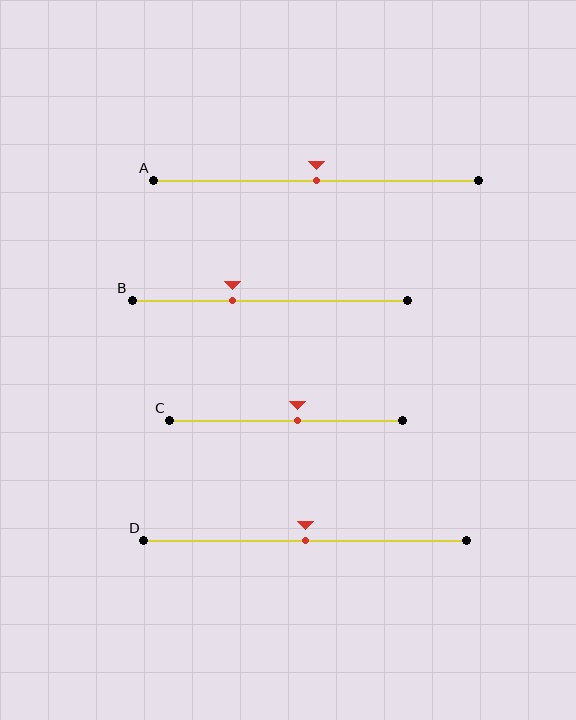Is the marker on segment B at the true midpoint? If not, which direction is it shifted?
No, the marker on segment B is shifted to the left by about 14% of the segment length.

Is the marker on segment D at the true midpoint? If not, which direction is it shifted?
Yes, the marker on segment D is at the true midpoint.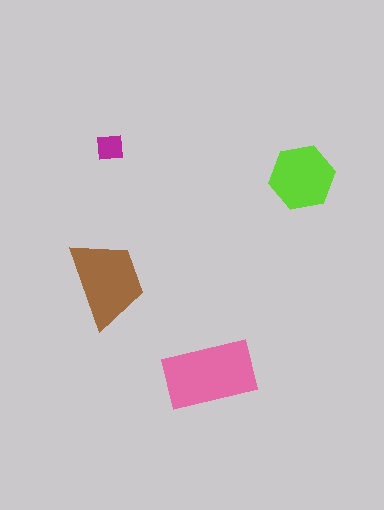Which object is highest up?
The magenta square is topmost.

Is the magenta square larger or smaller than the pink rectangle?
Smaller.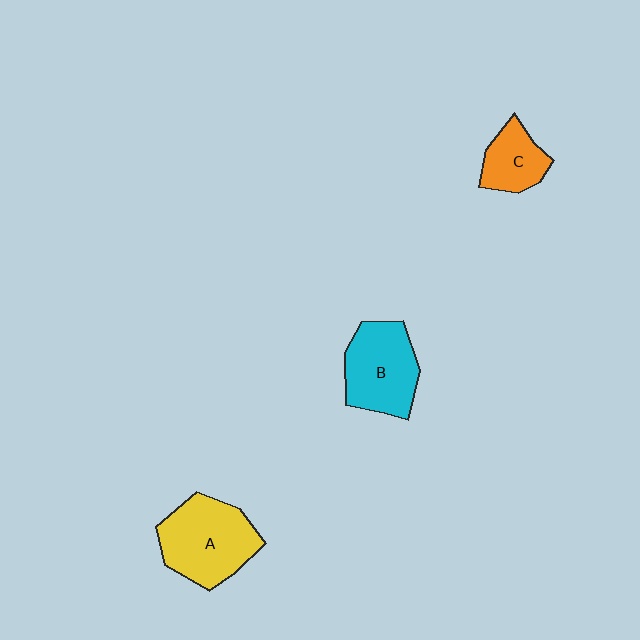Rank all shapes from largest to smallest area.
From largest to smallest: A (yellow), B (cyan), C (orange).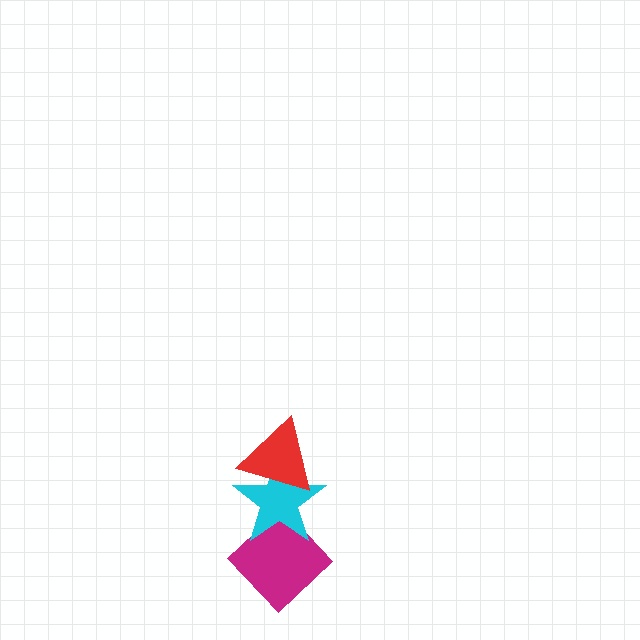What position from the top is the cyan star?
The cyan star is 2nd from the top.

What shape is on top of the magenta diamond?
The cyan star is on top of the magenta diamond.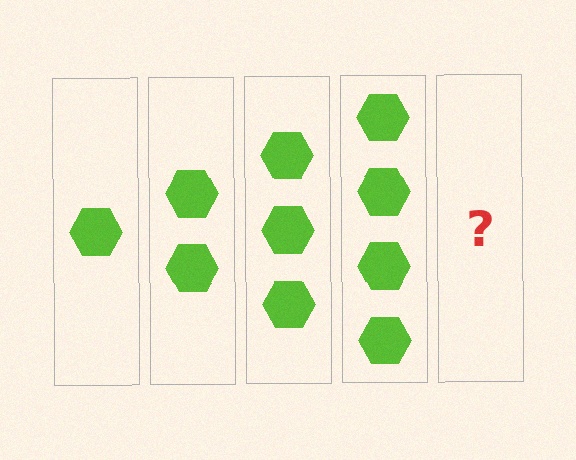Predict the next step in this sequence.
The next step is 5 hexagons.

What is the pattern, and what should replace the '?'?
The pattern is that each step adds one more hexagon. The '?' should be 5 hexagons.